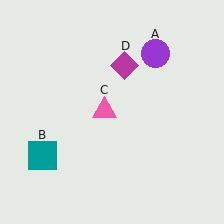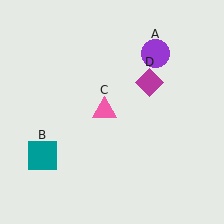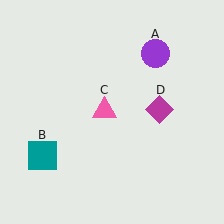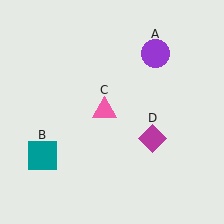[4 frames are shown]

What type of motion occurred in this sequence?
The magenta diamond (object D) rotated clockwise around the center of the scene.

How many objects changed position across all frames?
1 object changed position: magenta diamond (object D).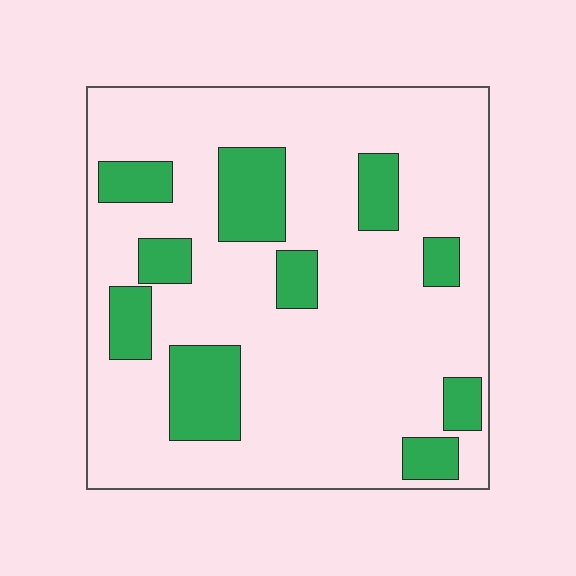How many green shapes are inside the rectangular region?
10.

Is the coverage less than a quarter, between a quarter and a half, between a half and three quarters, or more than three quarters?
Less than a quarter.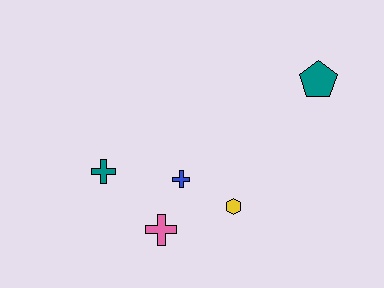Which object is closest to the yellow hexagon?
The blue cross is closest to the yellow hexagon.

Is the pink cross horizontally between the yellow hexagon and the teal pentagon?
No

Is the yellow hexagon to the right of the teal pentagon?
No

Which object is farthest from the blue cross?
The teal pentagon is farthest from the blue cross.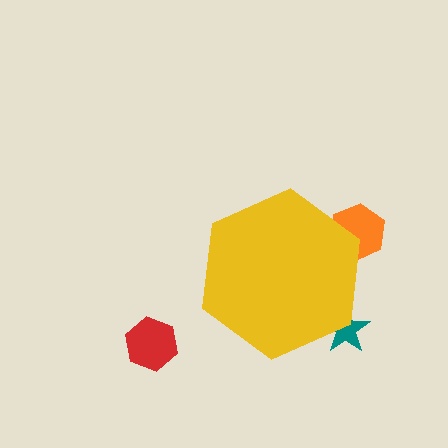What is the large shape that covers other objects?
A yellow hexagon.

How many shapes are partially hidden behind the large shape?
2 shapes are partially hidden.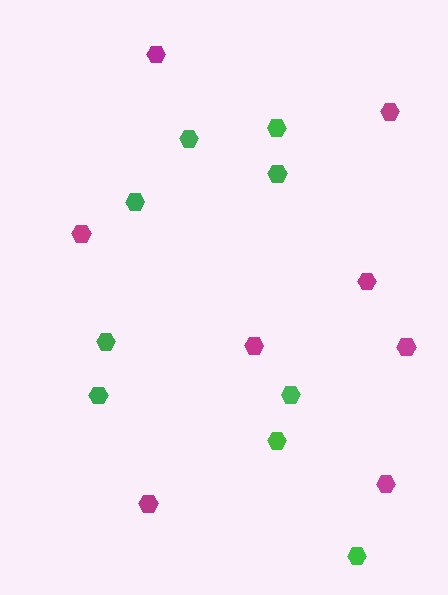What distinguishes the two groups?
There are 2 groups: one group of magenta hexagons (8) and one group of green hexagons (9).